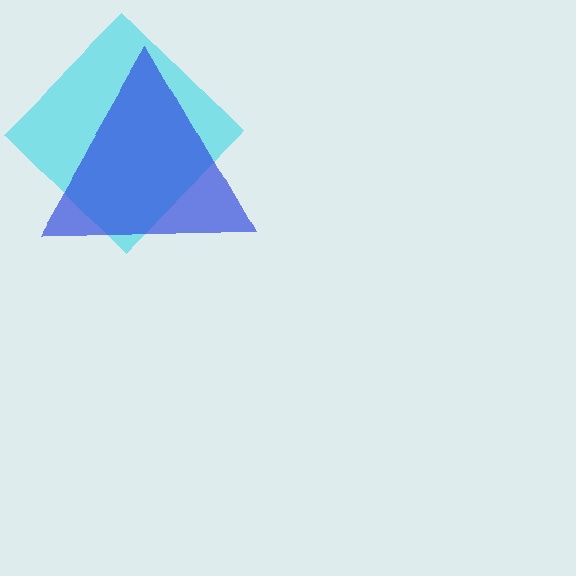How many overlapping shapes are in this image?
There are 2 overlapping shapes in the image.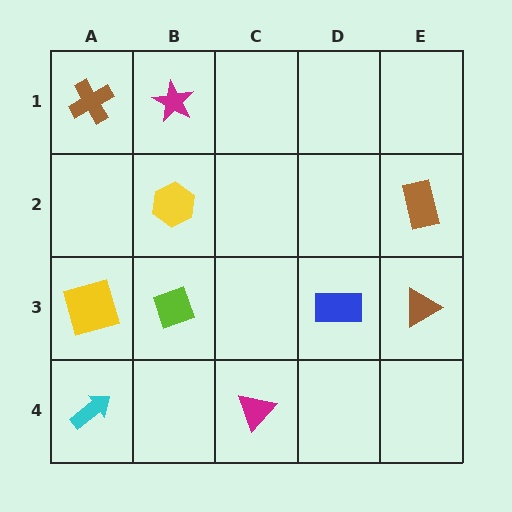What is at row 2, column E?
A brown rectangle.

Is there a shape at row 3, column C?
No, that cell is empty.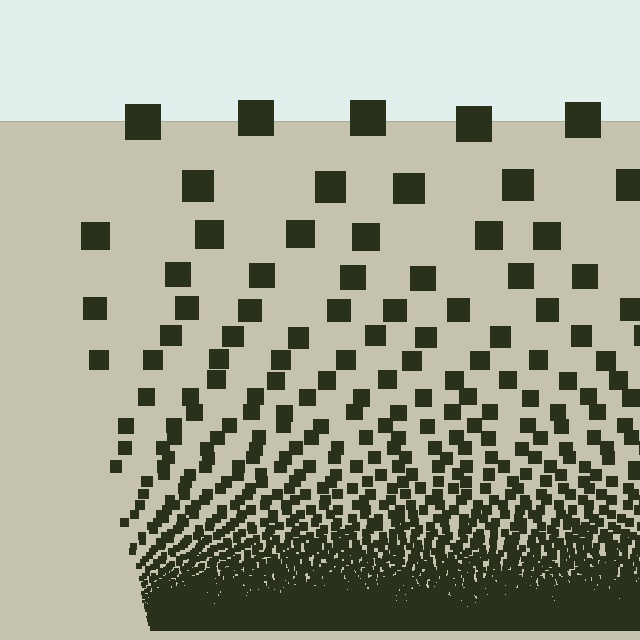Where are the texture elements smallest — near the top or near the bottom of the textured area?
Near the bottom.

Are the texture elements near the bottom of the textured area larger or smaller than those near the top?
Smaller. The gradient is inverted — elements near the bottom are smaller and denser.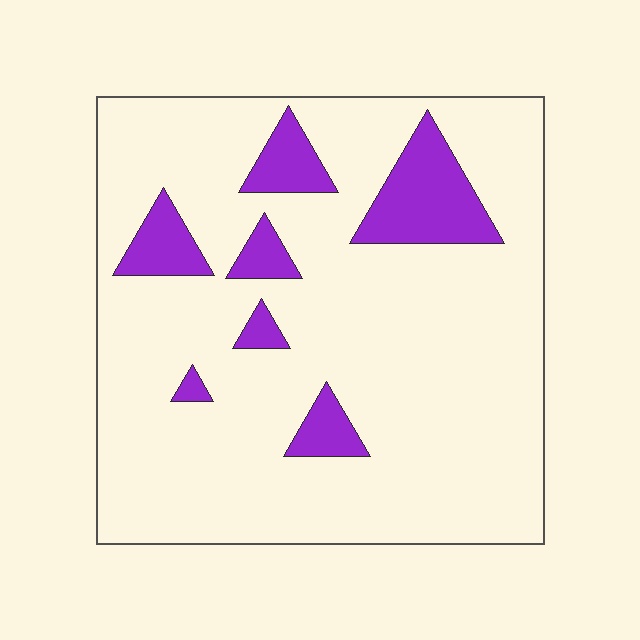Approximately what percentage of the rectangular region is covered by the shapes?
Approximately 15%.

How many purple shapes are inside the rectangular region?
7.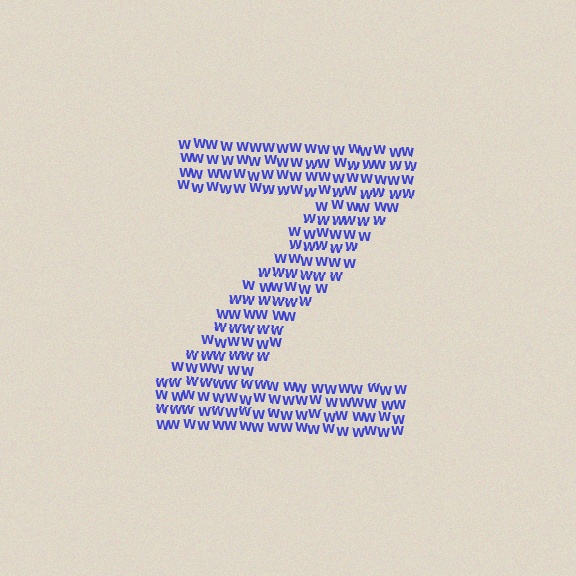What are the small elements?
The small elements are letter W's.